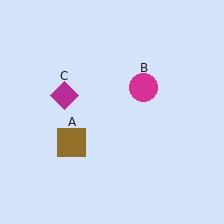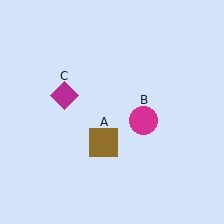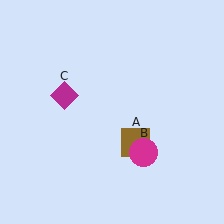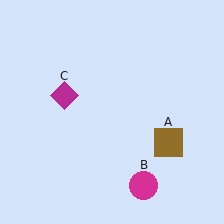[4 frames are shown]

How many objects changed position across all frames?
2 objects changed position: brown square (object A), magenta circle (object B).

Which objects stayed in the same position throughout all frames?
Magenta diamond (object C) remained stationary.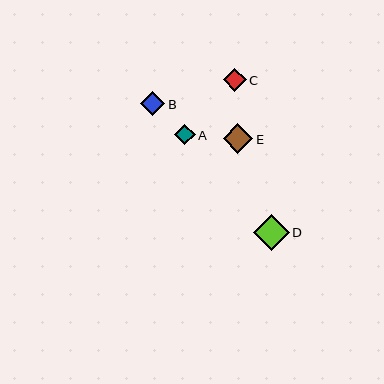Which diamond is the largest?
Diamond D is the largest with a size of approximately 35 pixels.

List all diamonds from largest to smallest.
From largest to smallest: D, E, B, C, A.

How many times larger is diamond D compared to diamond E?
Diamond D is approximately 1.2 times the size of diamond E.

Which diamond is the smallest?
Diamond A is the smallest with a size of approximately 21 pixels.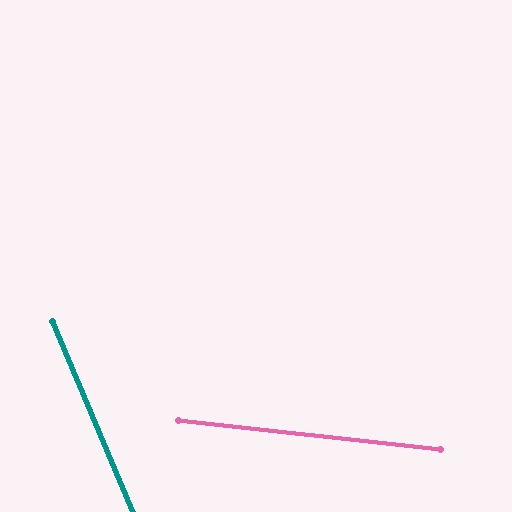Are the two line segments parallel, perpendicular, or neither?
Neither parallel nor perpendicular — they differ by about 61°.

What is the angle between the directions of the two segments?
Approximately 61 degrees.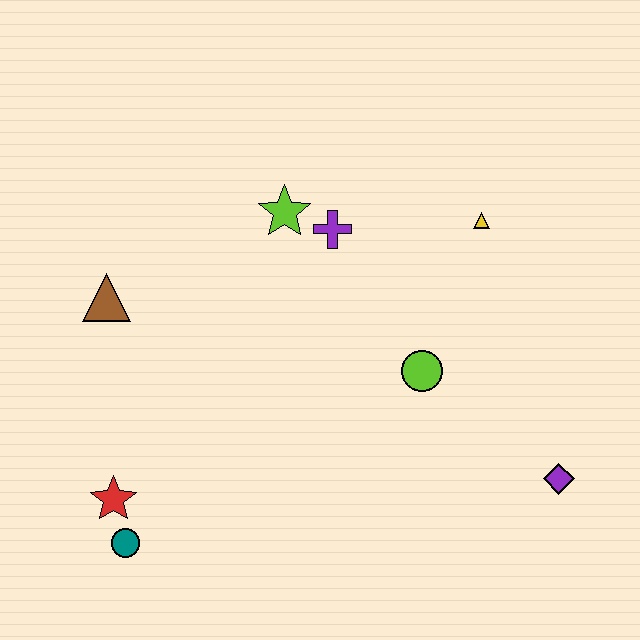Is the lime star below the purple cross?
No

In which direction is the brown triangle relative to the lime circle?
The brown triangle is to the left of the lime circle.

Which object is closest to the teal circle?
The red star is closest to the teal circle.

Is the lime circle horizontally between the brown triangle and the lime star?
No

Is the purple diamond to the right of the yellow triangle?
Yes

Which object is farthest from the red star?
The yellow triangle is farthest from the red star.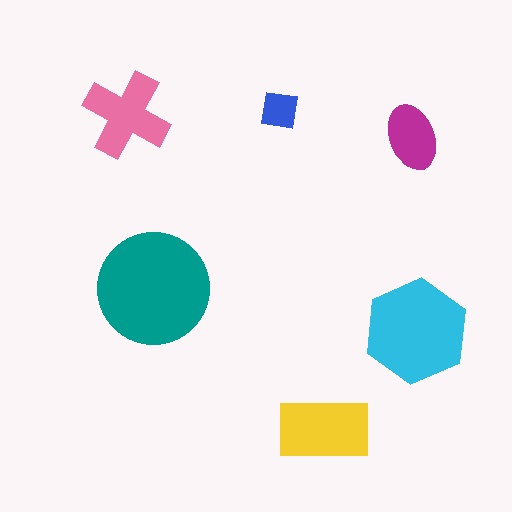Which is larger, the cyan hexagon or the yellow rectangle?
The cyan hexagon.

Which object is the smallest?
The blue square.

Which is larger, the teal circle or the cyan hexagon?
The teal circle.